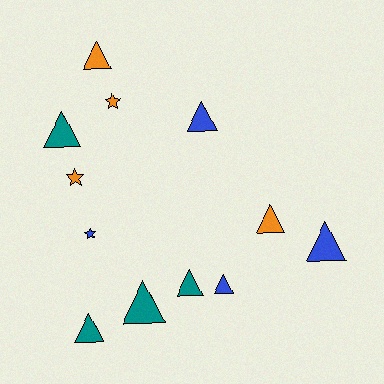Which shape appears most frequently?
Triangle, with 9 objects.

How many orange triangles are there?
There are 2 orange triangles.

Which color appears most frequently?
Teal, with 4 objects.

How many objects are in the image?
There are 12 objects.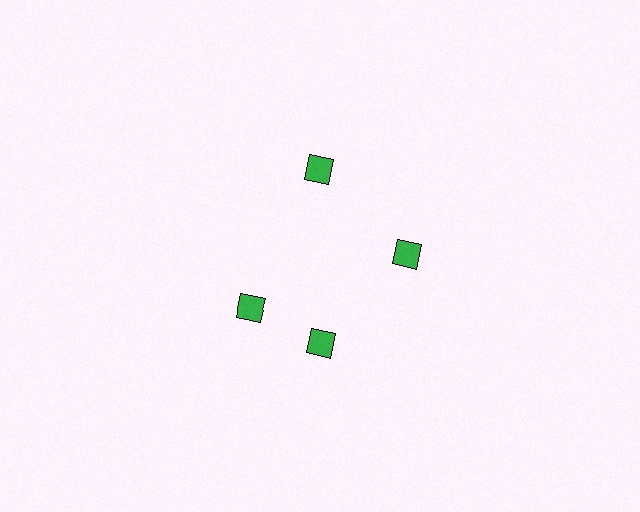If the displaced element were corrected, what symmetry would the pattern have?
It would have 4-fold rotational symmetry — the pattern would map onto itself every 90 degrees.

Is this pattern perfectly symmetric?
No. The 4 green diamonds are arranged in a ring, but one element near the 9 o'clock position is rotated out of alignment along the ring, breaking the 4-fold rotational symmetry.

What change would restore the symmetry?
The symmetry would be restored by rotating it back into even spacing with its neighbors so that all 4 diamonds sit at equal angles and equal distance from the center.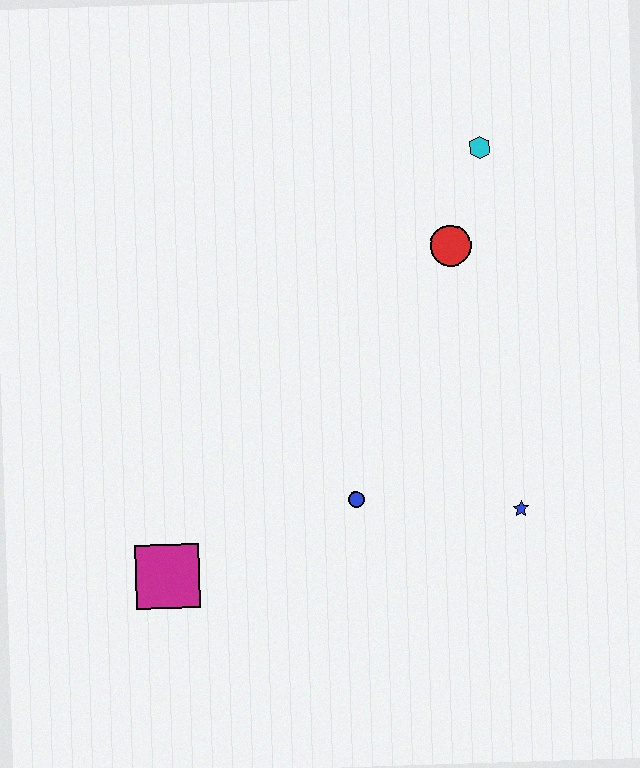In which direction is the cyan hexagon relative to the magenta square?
The cyan hexagon is above the magenta square.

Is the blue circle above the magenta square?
Yes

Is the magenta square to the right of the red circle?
No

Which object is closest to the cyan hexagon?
The red circle is closest to the cyan hexagon.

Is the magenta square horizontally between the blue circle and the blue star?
No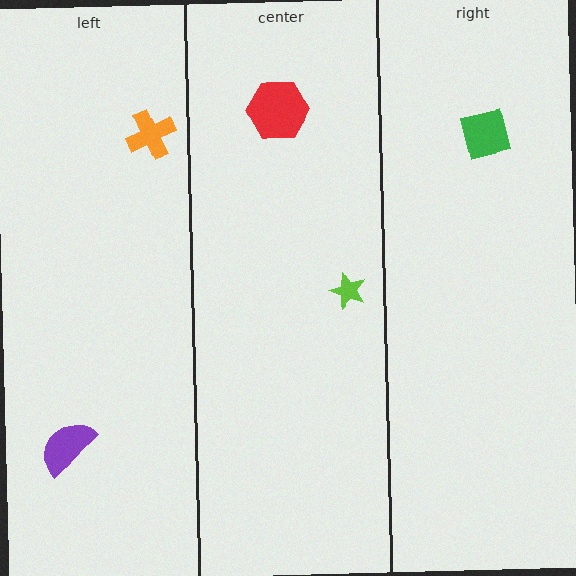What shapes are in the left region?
The orange cross, the purple semicircle.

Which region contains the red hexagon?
The center region.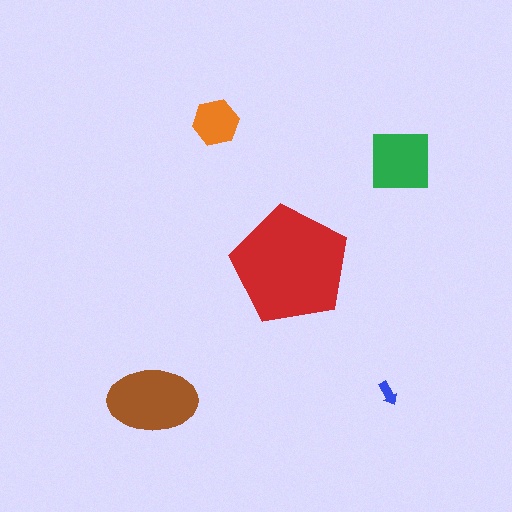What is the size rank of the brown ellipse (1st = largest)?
2nd.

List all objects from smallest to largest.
The blue arrow, the orange hexagon, the green square, the brown ellipse, the red pentagon.